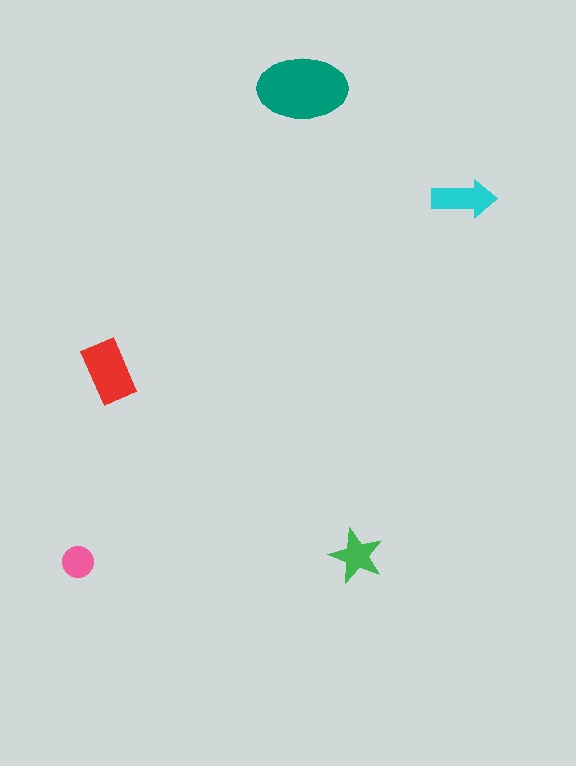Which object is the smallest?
The pink circle.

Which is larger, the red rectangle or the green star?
The red rectangle.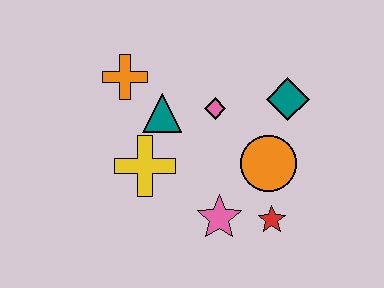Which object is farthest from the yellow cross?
The teal diamond is farthest from the yellow cross.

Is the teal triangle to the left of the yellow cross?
No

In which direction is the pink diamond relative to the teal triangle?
The pink diamond is to the right of the teal triangle.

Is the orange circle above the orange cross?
No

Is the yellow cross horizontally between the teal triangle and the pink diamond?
No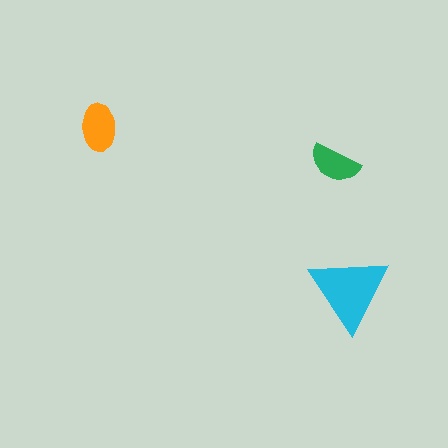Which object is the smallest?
The green semicircle.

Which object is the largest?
The cyan triangle.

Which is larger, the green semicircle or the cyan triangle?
The cyan triangle.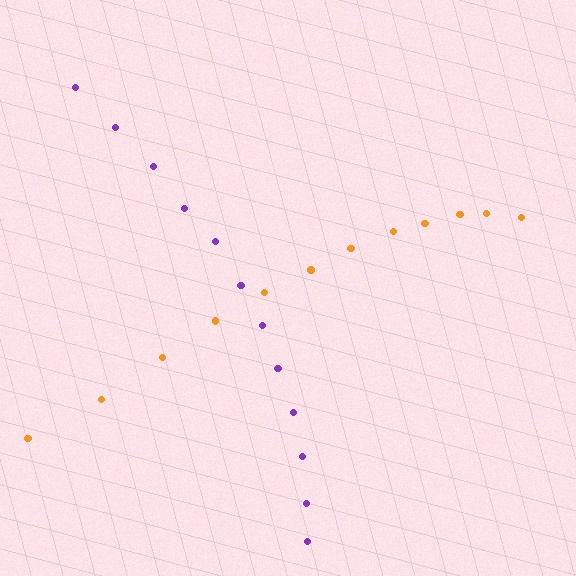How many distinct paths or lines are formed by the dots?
There are 2 distinct paths.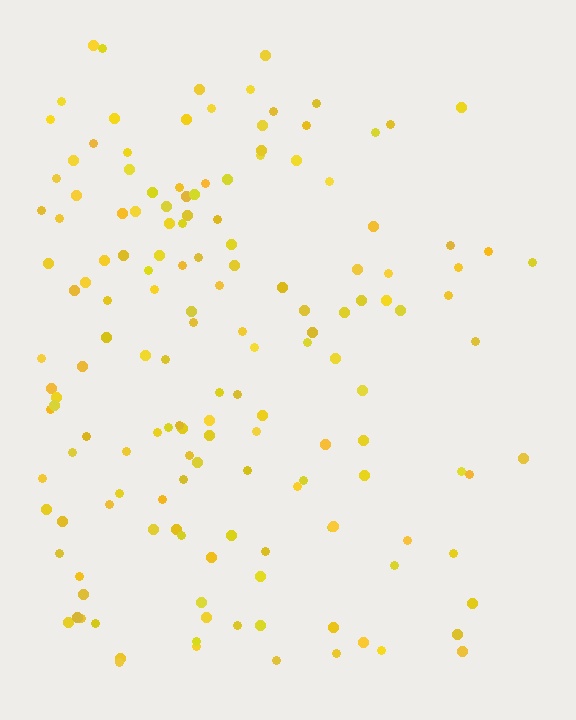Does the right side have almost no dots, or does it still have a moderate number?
Still a moderate number, just noticeably fewer than the left.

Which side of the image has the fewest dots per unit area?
The right.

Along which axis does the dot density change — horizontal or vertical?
Horizontal.